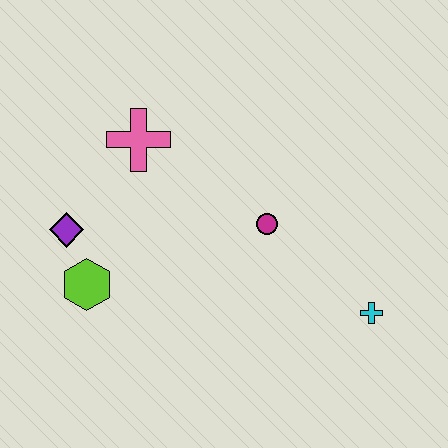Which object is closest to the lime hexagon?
The purple diamond is closest to the lime hexagon.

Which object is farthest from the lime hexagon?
The cyan cross is farthest from the lime hexagon.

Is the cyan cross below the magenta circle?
Yes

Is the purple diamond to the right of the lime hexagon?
No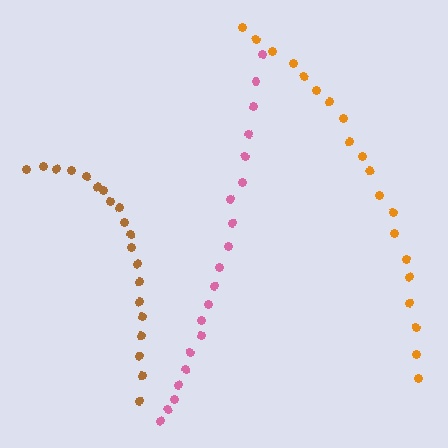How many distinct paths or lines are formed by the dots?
There are 3 distinct paths.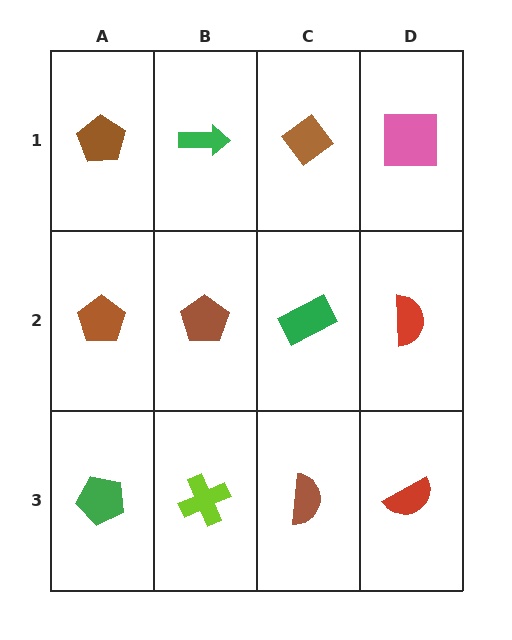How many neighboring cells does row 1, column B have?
3.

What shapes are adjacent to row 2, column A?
A brown pentagon (row 1, column A), a green pentagon (row 3, column A), a brown pentagon (row 2, column B).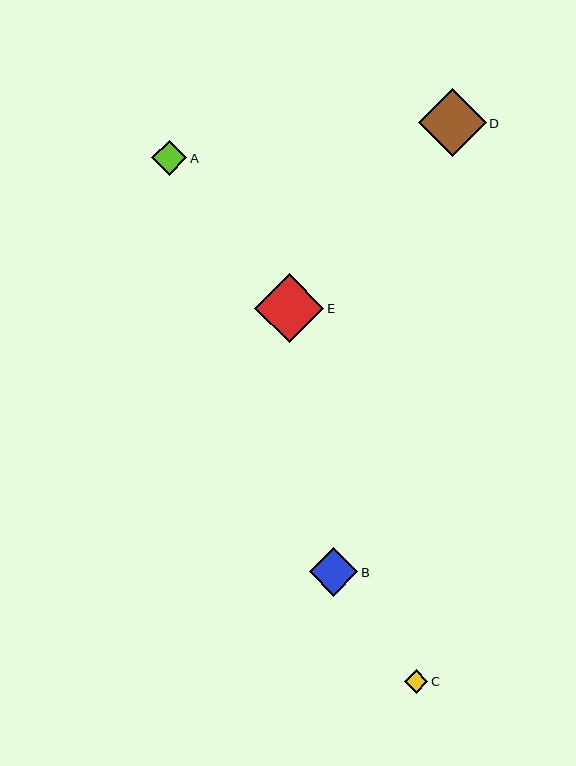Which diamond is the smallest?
Diamond C is the smallest with a size of approximately 24 pixels.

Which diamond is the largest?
Diamond E is the largest with a size of approximately 69 pixels.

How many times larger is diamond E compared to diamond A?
Diamond E is approximately 2.0 times the size of diamond A.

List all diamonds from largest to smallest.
From largest to smallest: E, D, B, A, C.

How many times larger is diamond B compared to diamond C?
Diamond B is approximately 2.1 times the size of diamond C.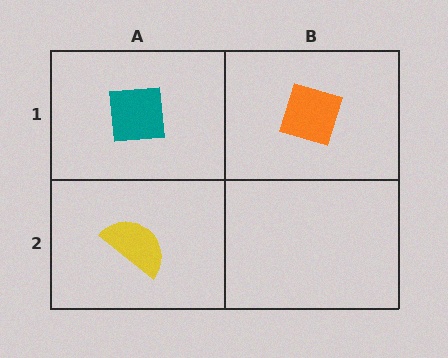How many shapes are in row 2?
1 shape.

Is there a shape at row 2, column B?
No, that cell is empty.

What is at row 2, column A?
A yellow semicircle.